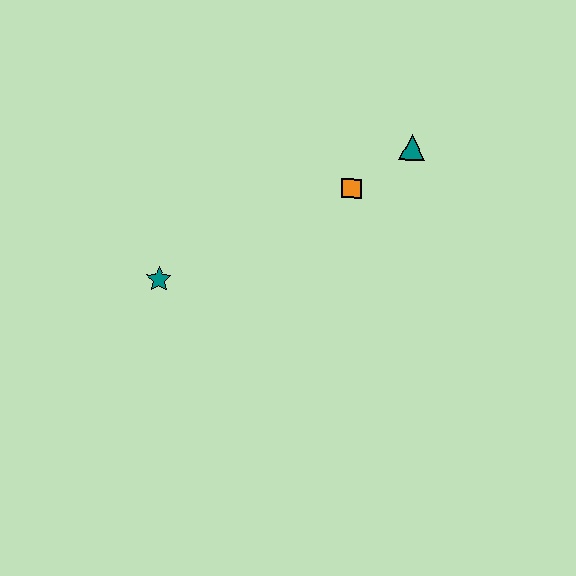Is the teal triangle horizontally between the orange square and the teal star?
No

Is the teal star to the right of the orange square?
No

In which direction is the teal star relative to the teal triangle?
The teal star is to the left of the teal triangle.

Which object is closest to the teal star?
The orange square is closest to the teal star.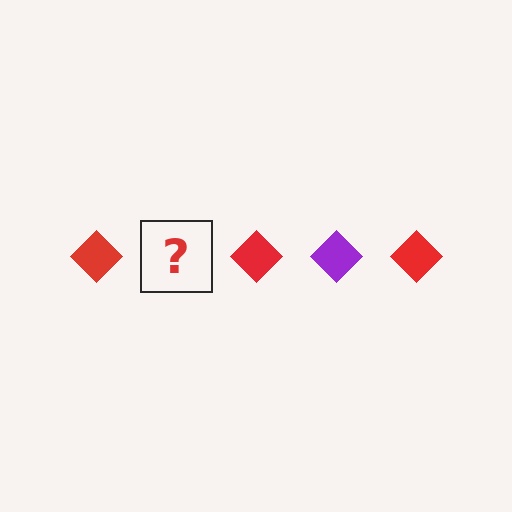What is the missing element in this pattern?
The missing element is a purple diamond.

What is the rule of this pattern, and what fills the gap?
The rule is that the pattern cycles through red, purple diamonds. The gap should be filled with a purple diamond.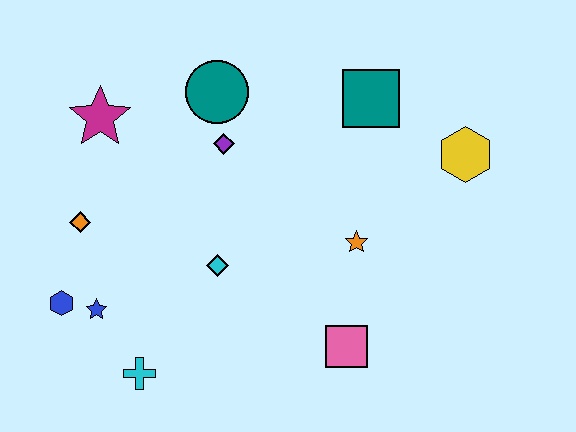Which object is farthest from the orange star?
The blue hexagon is farthest from the orange star.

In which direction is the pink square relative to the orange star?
The pink square is below the orange star.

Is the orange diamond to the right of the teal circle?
No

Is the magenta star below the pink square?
No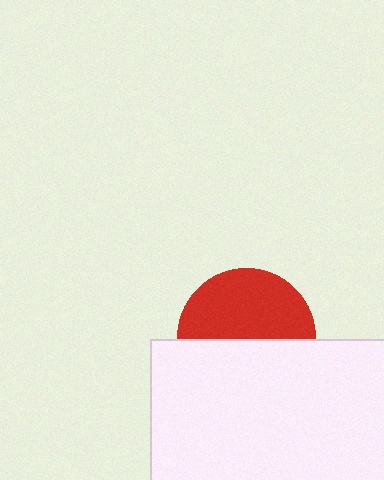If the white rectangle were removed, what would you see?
You would see the complete red circle.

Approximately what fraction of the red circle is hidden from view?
Roughly 49% of the red circle is hidden behind the white rectangle.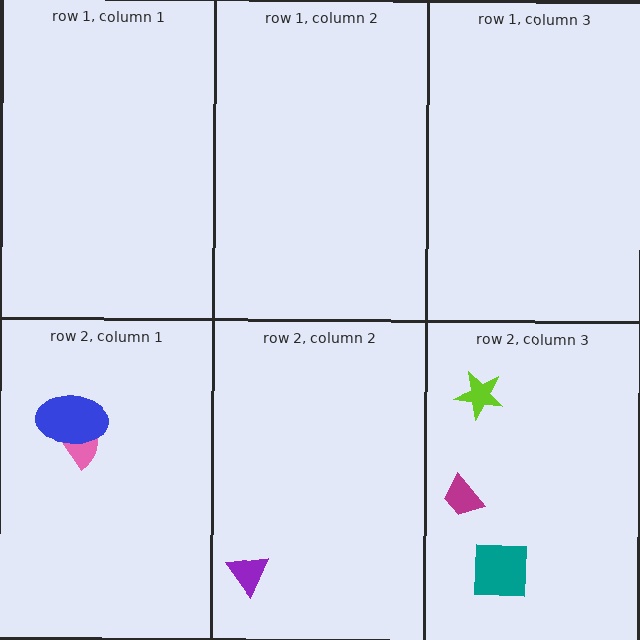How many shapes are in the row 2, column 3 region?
3.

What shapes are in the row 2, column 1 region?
The pink semicircle, the blue ellipse.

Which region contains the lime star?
The row 2, column 3 region.